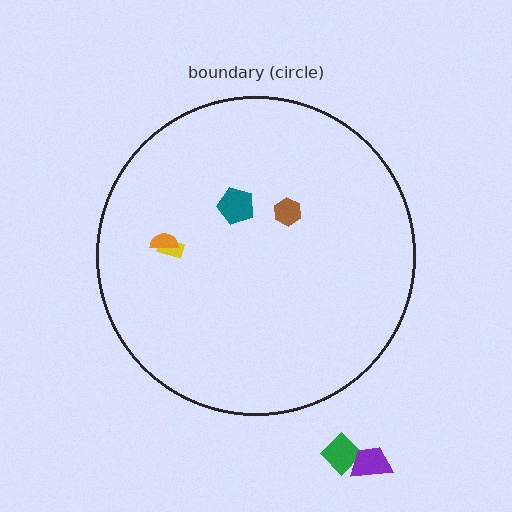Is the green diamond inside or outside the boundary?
Outside.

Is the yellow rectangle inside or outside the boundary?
Inside.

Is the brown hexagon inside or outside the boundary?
Inside.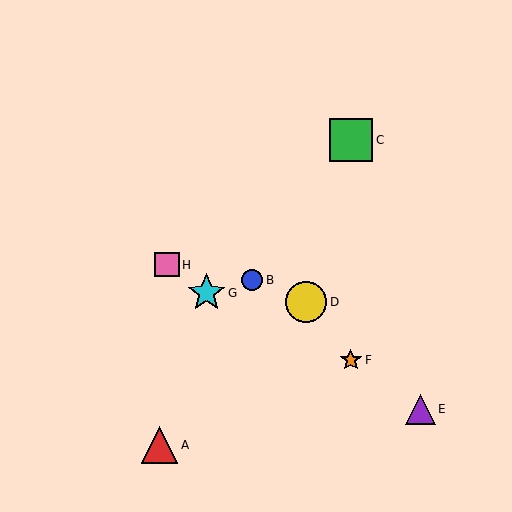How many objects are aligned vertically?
2 objects (C, F) are aligned vertically.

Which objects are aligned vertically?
Objects C, F are aligned vertically.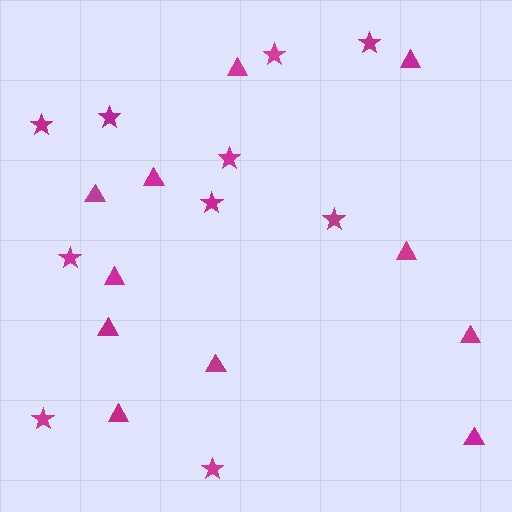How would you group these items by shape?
There are 2 groups: one group of triangles (11) and one group of stars (10).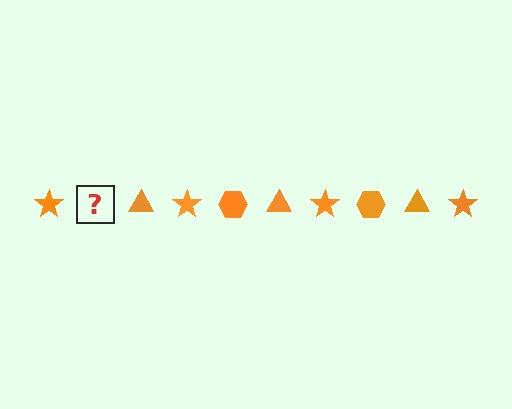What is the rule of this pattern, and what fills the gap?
The rule is that the pattern cycles through star, hexagon, triangle shapes in orange. The gap should be filled with an orange hexagon.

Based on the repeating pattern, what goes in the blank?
The blank should be an orange hexagon.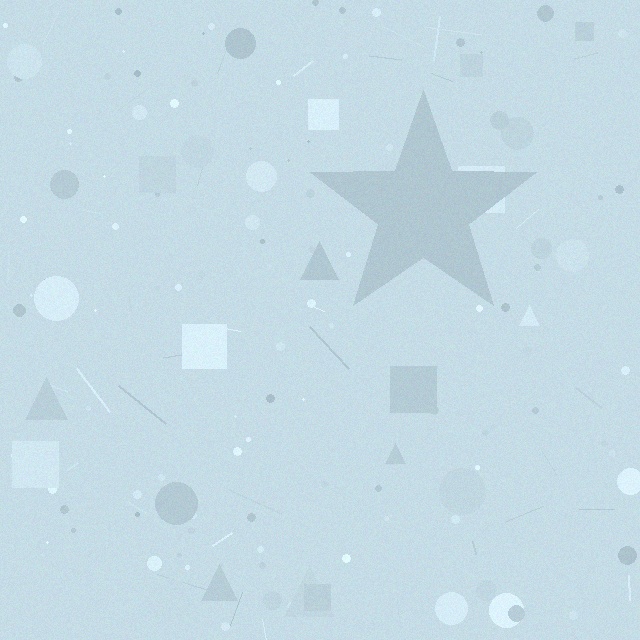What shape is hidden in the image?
A star is hidden in the image.